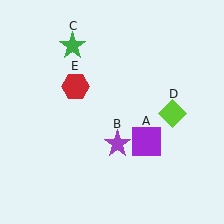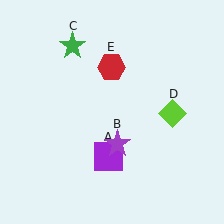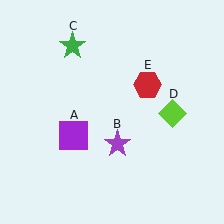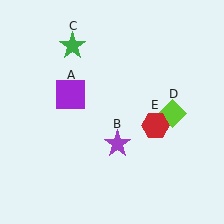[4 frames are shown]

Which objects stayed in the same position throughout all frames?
Purple star (object B) and green star (object C) and lime diamond (object D) remained stationary.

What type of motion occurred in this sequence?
The purple square (object A), red hexagon (object E) rotated clockwise around the center of the scene.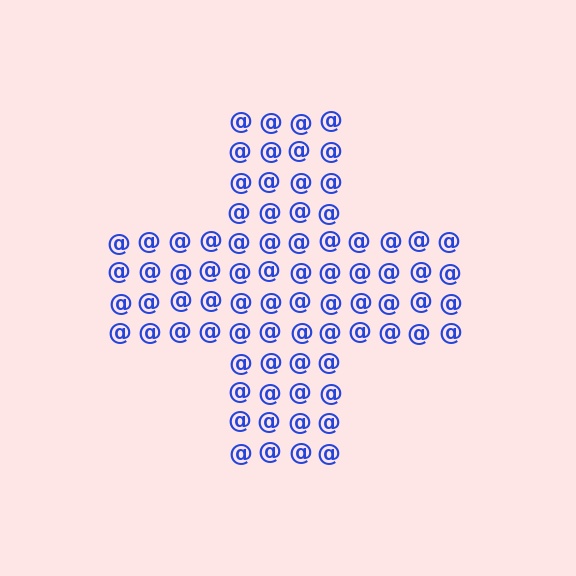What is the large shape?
The large shape is a cross.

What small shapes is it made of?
It is made of small at signs.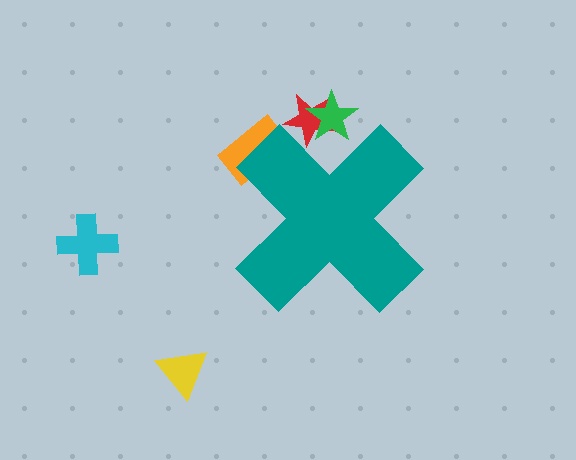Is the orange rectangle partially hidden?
Yes, the orange rectangle is partially hidden behind the teal cross.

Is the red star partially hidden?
Yes, the red star is partially hidden behind the teal cross.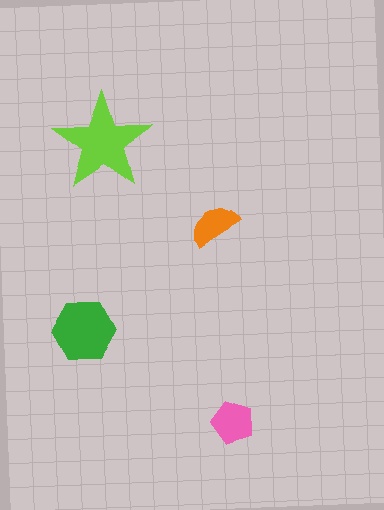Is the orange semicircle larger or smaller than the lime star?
Smaller.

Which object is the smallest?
The orange semicircle.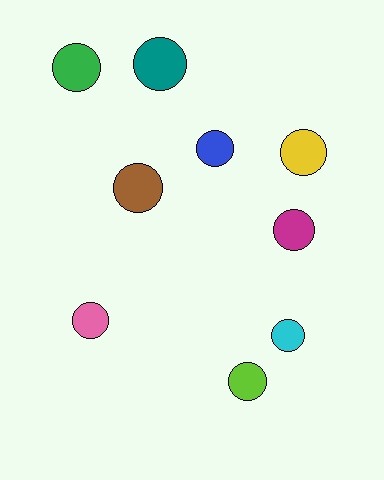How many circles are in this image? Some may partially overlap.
There are 9 circles.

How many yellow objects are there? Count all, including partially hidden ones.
There is 1 yellow object.